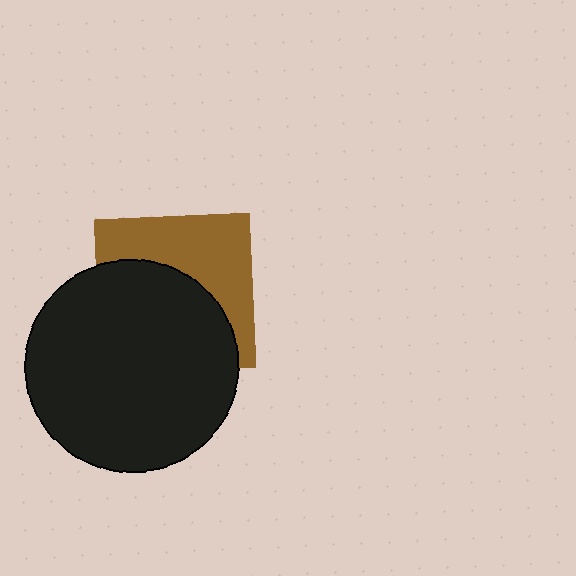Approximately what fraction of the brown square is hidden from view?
Roughly 55% of the brown square is hidden behind the black circle.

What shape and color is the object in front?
The object in front is a black circle.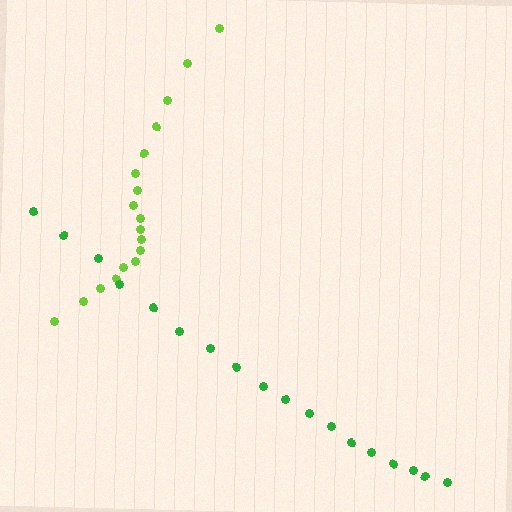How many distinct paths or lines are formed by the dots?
There are 2 distinct paths.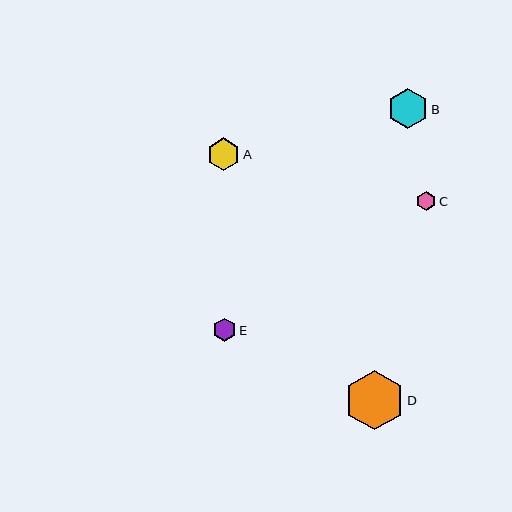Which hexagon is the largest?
Hexagon D is the largest with a size of approximately 60 pixels.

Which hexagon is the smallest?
Hexagon C is the smallest with a size of approximately 19 pixels.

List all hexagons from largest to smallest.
From largest to smallest: D, B, A, E, C.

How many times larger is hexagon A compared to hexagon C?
Hexagon A is approximately 1.7 times the size of hexagon C.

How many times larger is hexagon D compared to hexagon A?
Hexagon D is approximately 1.8 times the size of hexagon A.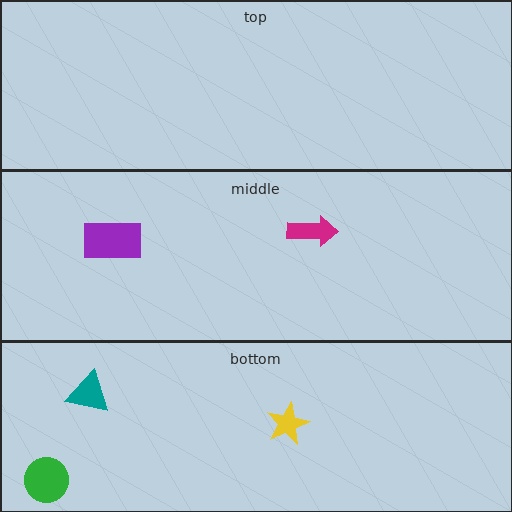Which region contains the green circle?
The bottom region.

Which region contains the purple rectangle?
The middle region.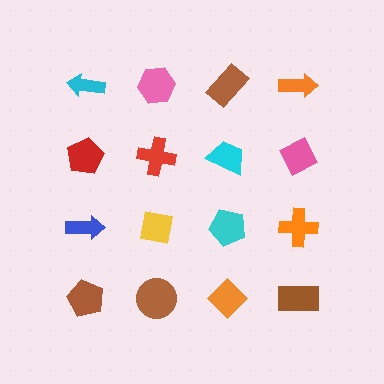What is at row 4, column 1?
A brown pentagon.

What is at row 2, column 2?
A red cross.